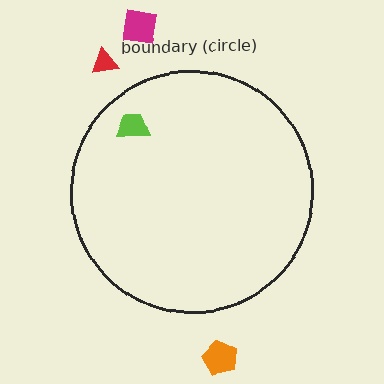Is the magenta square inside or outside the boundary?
Outside.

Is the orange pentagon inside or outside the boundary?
Outside.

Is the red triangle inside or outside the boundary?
Outside.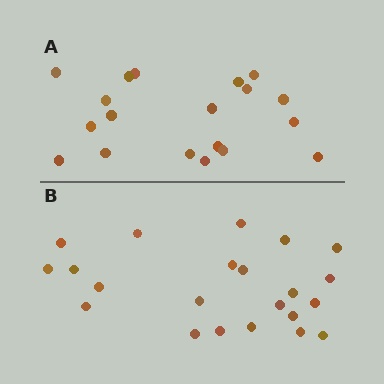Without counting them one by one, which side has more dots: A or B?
Region B (the bottom region) has more dots.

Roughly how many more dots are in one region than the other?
Region B has just a few more — roughly 2 or 3 more dots than region A.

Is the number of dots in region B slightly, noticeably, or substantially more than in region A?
Region B has only slightly more — the two regions are fairly close. The ratio is roughly 1.2 to 1.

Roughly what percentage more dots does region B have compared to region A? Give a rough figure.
About 15% more.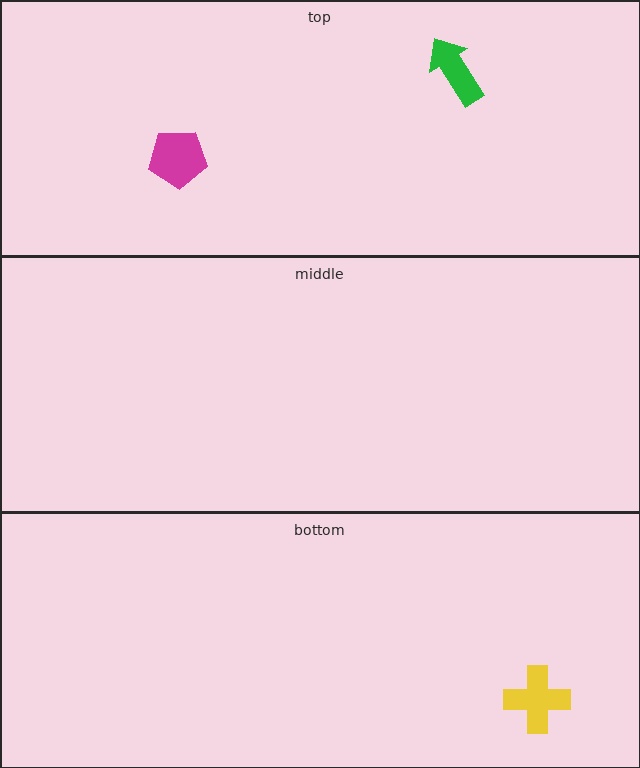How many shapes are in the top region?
2.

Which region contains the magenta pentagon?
The top region.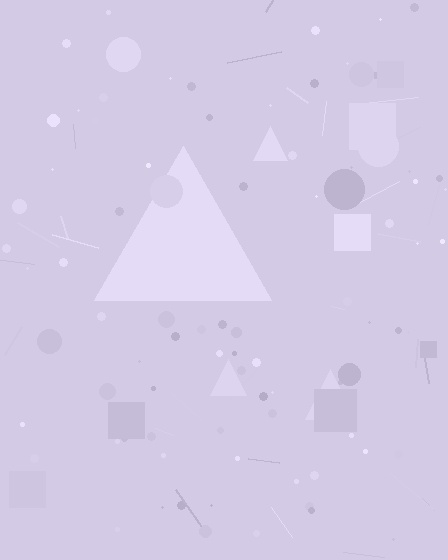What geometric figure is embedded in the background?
A triangle is embedded in the background.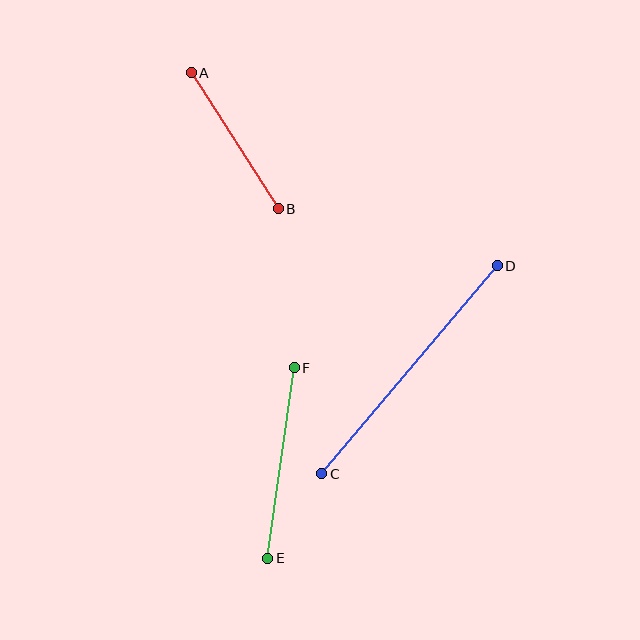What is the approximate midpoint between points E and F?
The midpoint is at approximately (281, 463) pixels.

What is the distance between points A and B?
The distance is approximately 161 pixels.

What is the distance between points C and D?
The distance is approximately 272 pixels.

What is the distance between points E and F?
The distance is approximately 192 pixels.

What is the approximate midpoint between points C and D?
The midpoint is at approximately (409, 370) pixels.